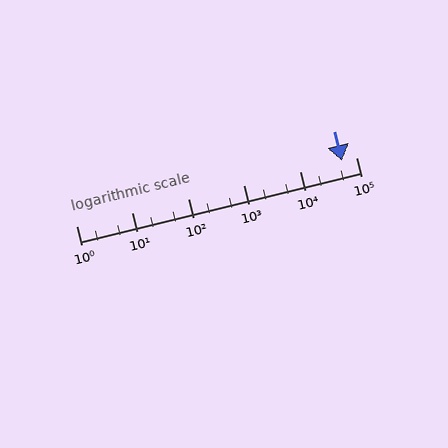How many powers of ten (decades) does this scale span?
The scale spans 5 decades, from 1 to 100000.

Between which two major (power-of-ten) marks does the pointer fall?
The pointer is between 10000 and 100000.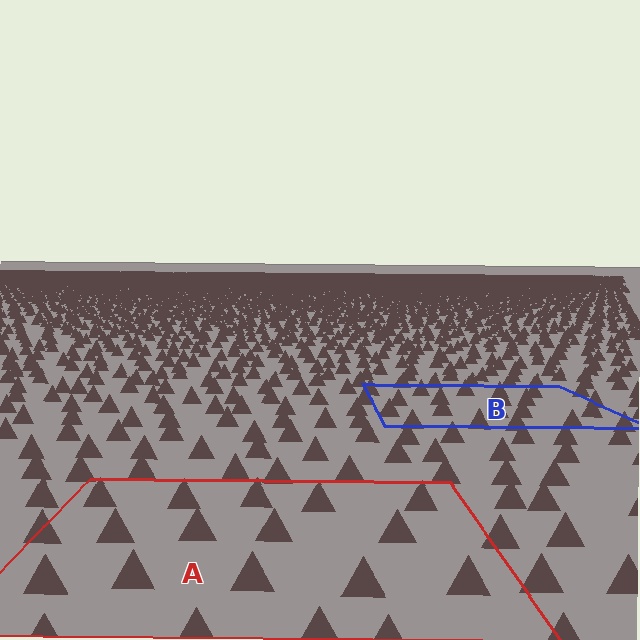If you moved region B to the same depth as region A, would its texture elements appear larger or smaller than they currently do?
They would appear larger. At a closer depth, the same texture elements are projected at a bigger on-screen size.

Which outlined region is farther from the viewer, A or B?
Region B is farther from the viewer — the texture elements inside it appear smaller and more densely packed.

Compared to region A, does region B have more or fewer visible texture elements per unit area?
Region B has more texture elements per unit area — they are packed more densely because it is farther away.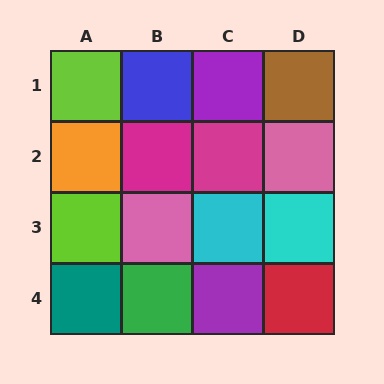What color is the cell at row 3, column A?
Lime.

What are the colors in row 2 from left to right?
Orange, magenta, magenta, pink.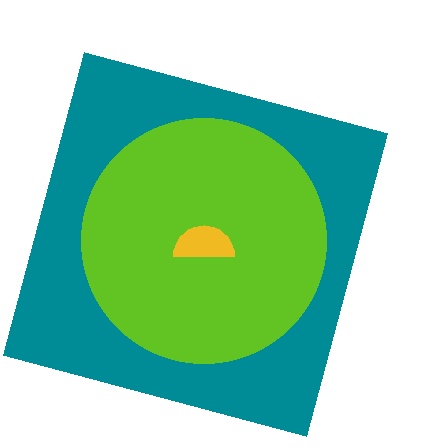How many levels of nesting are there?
3.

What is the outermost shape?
The teal square.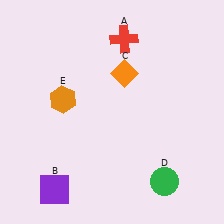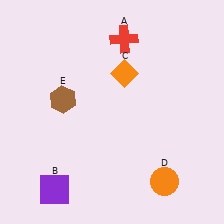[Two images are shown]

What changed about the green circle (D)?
In Image 1, D is green. In Image 2, it changed to orange.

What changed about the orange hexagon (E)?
In Image 1, E is orange. In Image 2, it changed to brown.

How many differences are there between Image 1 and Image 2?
There are 2 differences between the two images.